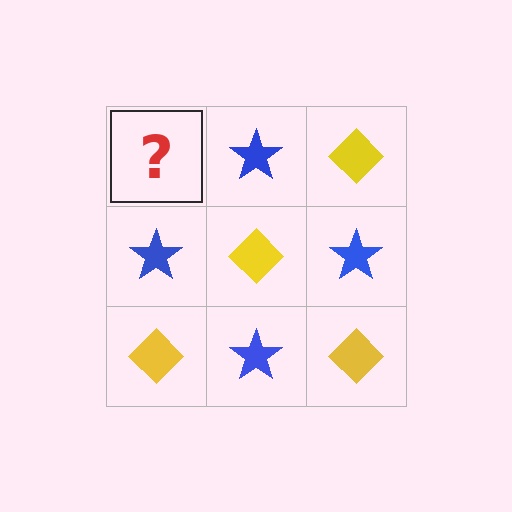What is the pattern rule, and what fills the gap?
The rule is that it alternates yellow diamond and blue star in a checkerboard pattern. The gap should be filled with a yellow diamond.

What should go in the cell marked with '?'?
The missing cell should contain a yellow diamond.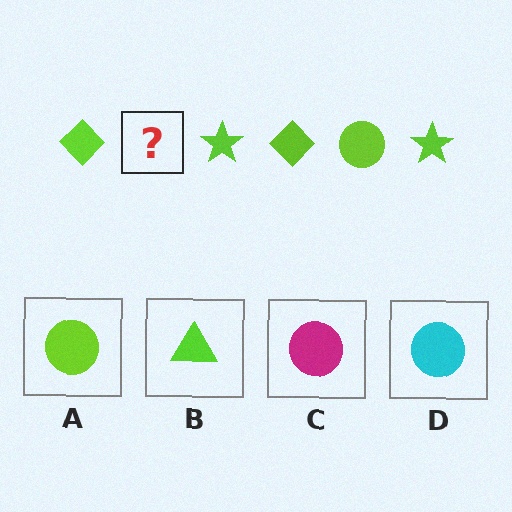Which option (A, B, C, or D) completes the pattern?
A.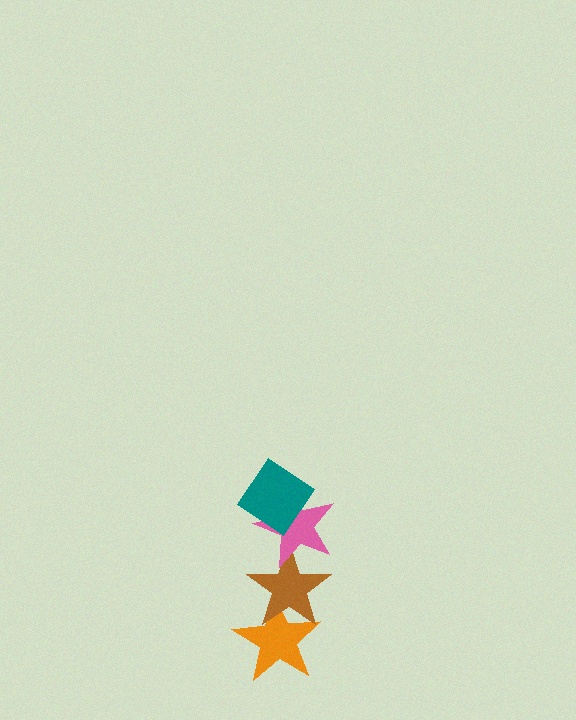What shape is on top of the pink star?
The teal diamond is on top of the pink star.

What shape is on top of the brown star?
The pink star is on top of the brown star.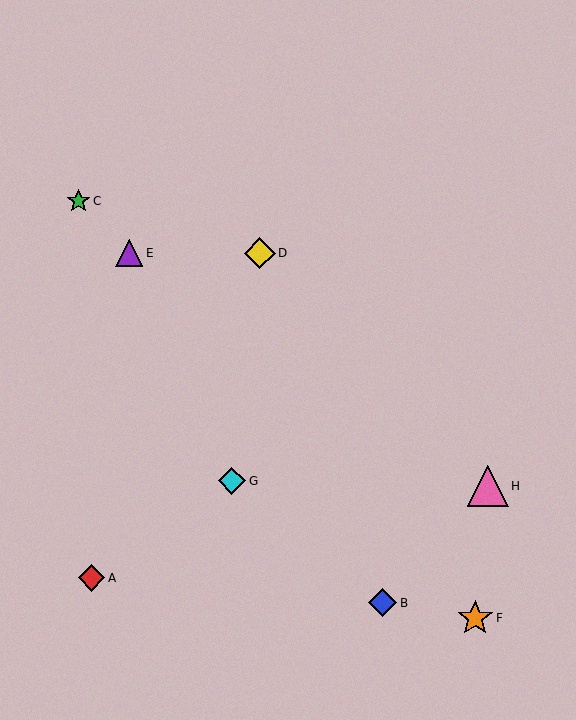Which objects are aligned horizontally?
Objects D, E are aligned horizontally.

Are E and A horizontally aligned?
No, E is at y≈253 and A is at y≈578.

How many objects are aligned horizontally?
2 objects (D, E) are aligned horizontally.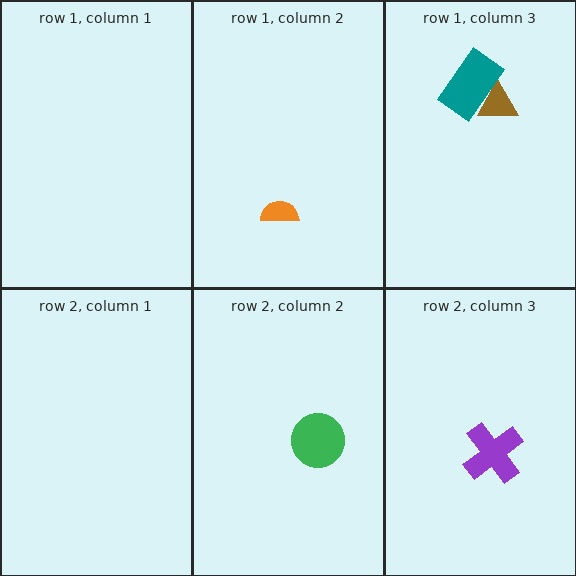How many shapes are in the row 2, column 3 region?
1.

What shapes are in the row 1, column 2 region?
The orange semicircle.